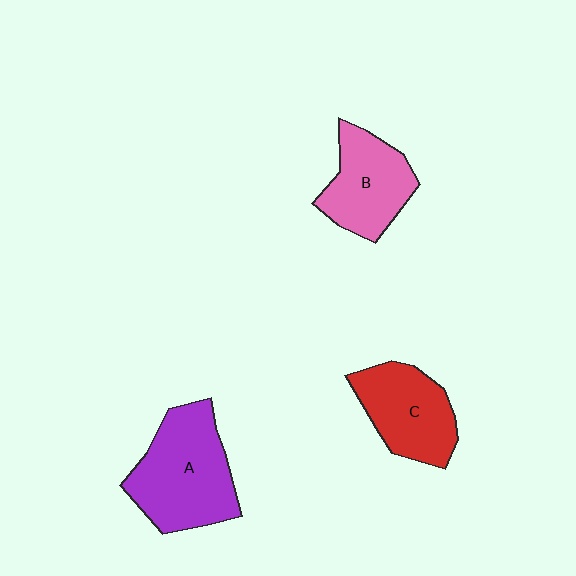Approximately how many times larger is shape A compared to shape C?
Approximately 1.3 times.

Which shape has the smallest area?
Shape B (pink).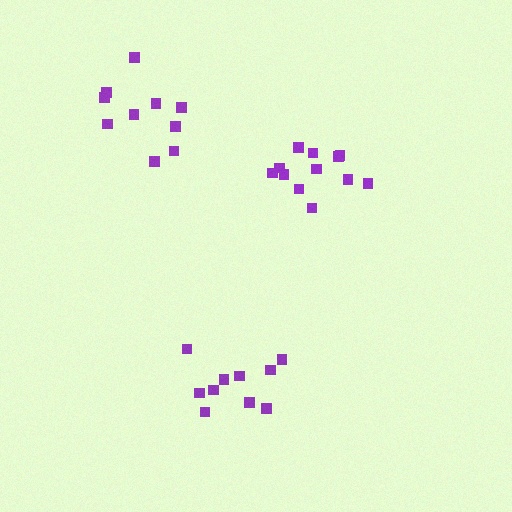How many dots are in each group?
Group 1: 10 dots, Group 2: 12 dots, Group 3: 10 dots (32 total).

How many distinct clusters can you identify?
There are 3 distinct clusters.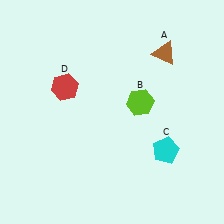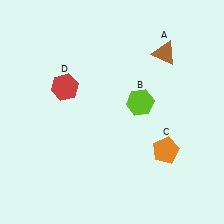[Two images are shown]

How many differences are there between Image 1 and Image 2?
There is 1 difference between the two images.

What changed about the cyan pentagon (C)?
In Image 1, C is cyan. In Image 2, it changed to orange.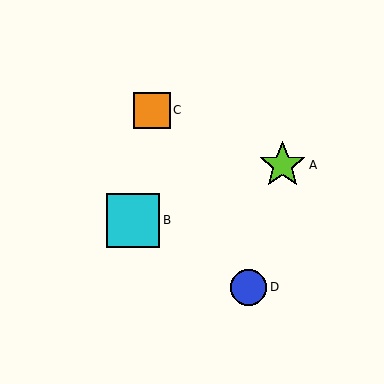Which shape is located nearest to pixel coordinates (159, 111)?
The orange square (labeled C) at (152, 110) is nearest to that location.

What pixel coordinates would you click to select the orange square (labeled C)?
Click at (152, 110) to select the orange square C.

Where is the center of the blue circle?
The center of the blue circle is at (249, 287).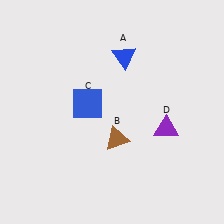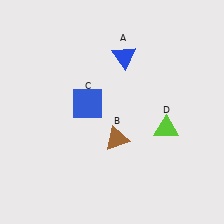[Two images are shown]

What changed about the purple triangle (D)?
In Image 1, D is purple. In Image 2, it changed to lime.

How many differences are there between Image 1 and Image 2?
There is 1 difference between the two images.